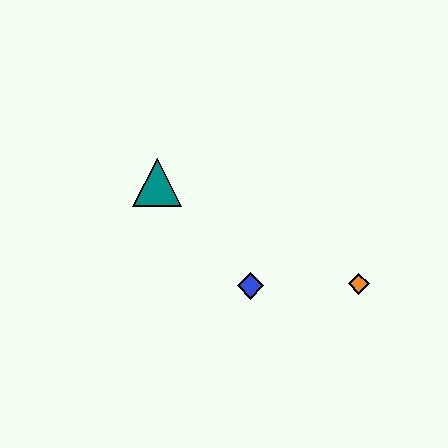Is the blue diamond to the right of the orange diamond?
No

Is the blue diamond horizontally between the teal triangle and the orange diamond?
Yes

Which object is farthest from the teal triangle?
The orange diamond is farthest from the teal triangle.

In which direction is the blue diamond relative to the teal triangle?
The blue diamond is below the teal triangle.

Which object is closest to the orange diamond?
The blue diamond is closest to the orange diamond.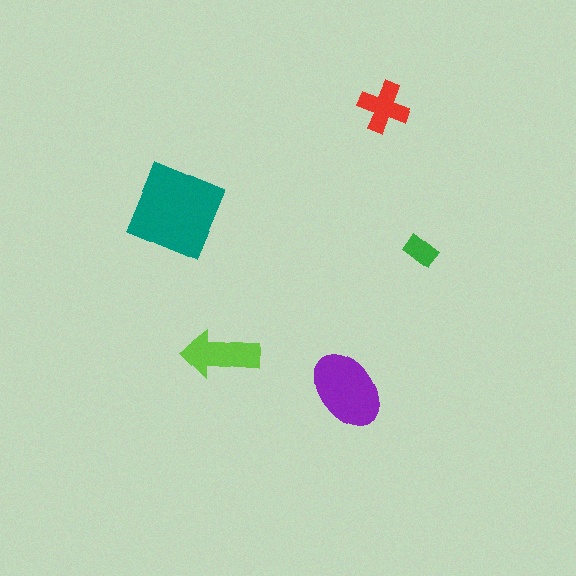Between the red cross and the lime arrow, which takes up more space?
The lime arrow.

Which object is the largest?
The teal diamond.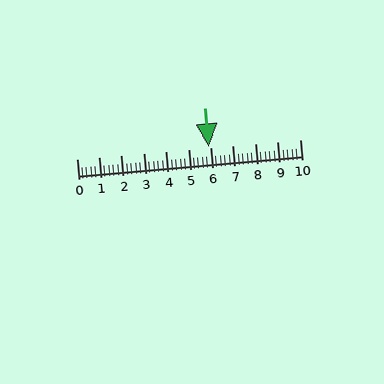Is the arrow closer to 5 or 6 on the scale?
The arrow is closer to 6.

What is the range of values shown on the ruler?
The ruler shows values from 0 to 10.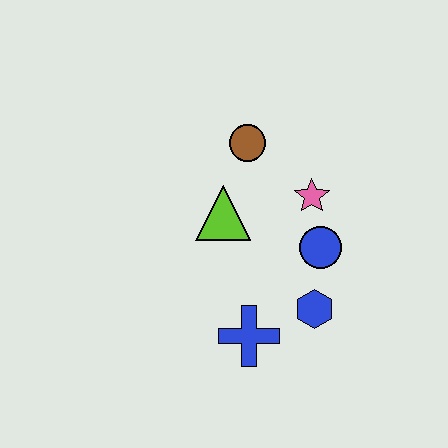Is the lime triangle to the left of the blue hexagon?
Yes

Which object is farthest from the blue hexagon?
The brown circle is farthest from the blue hexagon.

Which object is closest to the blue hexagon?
The blue circle is closest to the blue hexagon.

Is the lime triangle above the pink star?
No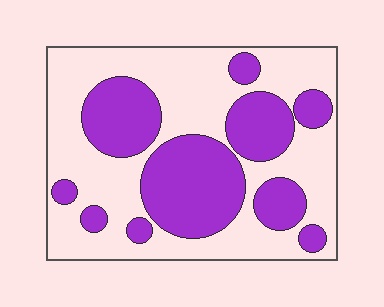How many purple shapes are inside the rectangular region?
10.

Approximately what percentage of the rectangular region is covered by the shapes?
Approximately 40%.